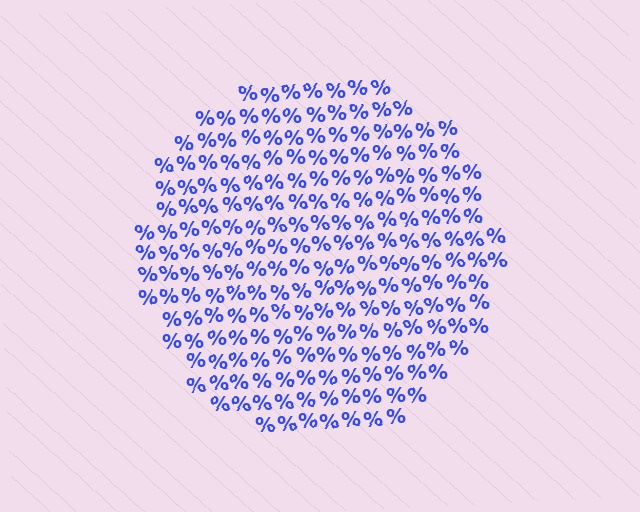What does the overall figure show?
The overall figure shows a circle.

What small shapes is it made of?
It is made of small percent signs.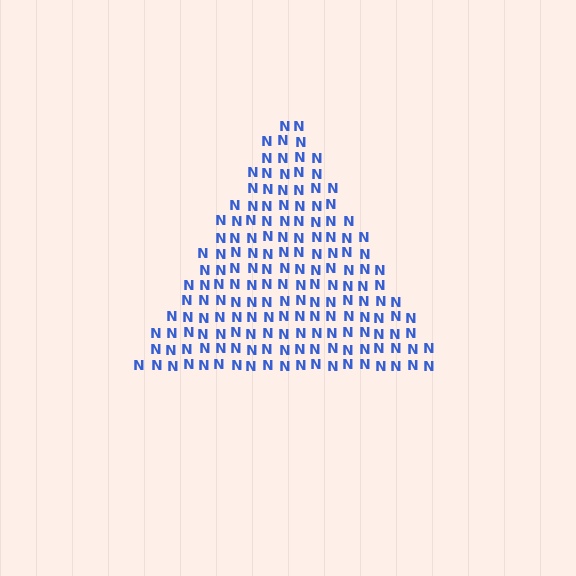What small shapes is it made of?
It is made of small letter N's.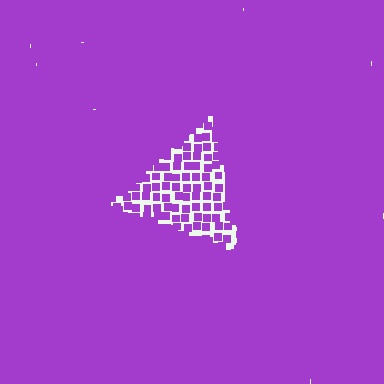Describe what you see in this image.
The image contains small purple elements arranged at two different densities. A triangle-shaped region is visible where the elements are less densely packed than the surrounding area.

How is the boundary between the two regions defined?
The boundary is defined by a change in element density (approximately 2.8x ratio). All elements are the same color, size, and shape.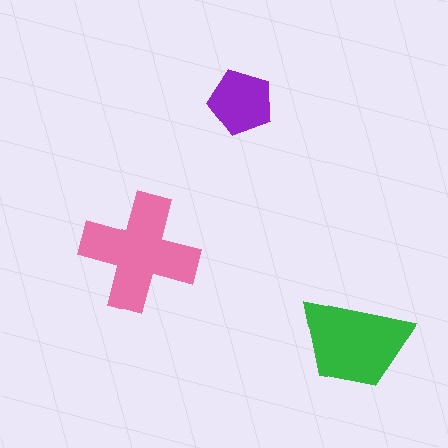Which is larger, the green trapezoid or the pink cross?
The pink cross.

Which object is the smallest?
The purple pentagon.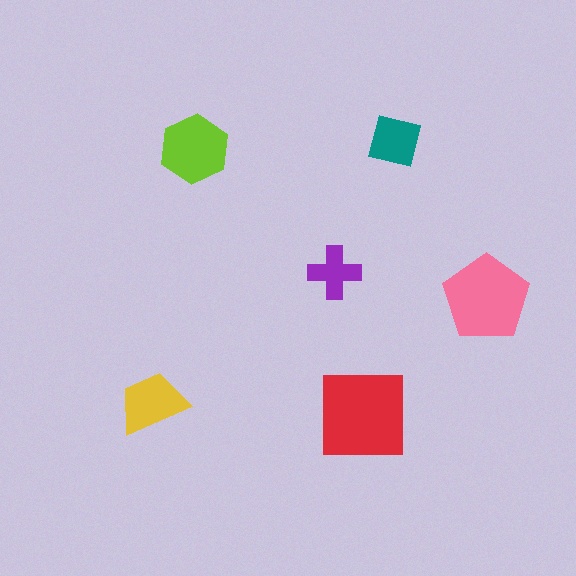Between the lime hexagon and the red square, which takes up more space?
The red square.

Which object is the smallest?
The purple cross.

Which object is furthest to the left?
The yellow trapezoid is leftmost.